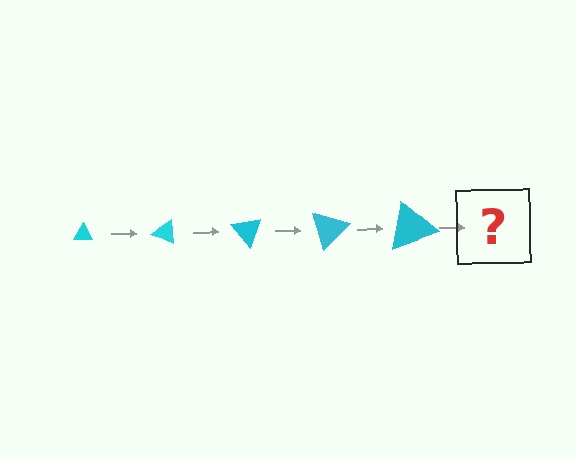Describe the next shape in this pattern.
It should be a triangle, larger than the previous one and rotated 125 degrees from the start.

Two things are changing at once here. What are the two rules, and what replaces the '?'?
The two rules are that the triangle grows larger each step and it rotates 25 degrees each step. The '?' should be a triangle, larger than the previous one and rotated 125 degrees from the start.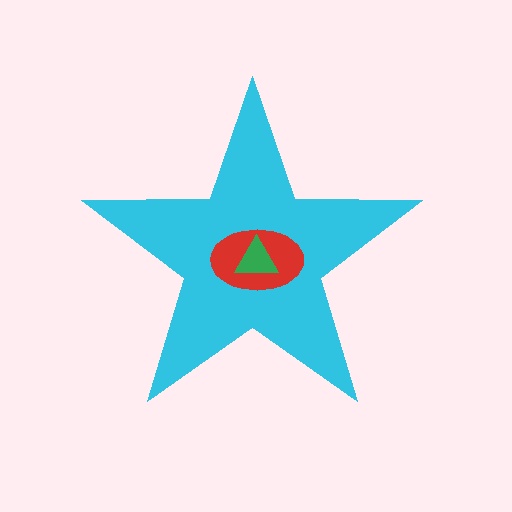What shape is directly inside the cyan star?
The red ellipse.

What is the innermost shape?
The green triangle.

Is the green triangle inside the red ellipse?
Yes.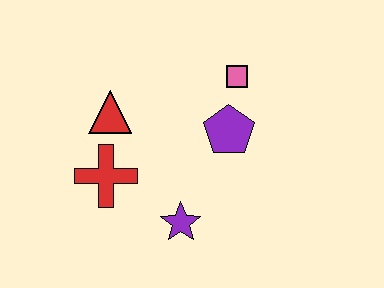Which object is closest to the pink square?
The purple pentagon is closest to the pink square.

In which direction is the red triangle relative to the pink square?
The red triangle is to the left of the pink square.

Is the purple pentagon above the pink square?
No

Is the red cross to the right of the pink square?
No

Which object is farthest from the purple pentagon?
The red cross is farthest from the purple pentagon.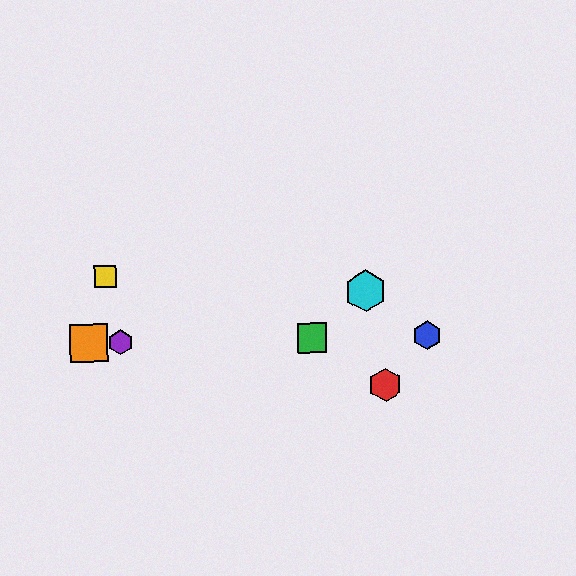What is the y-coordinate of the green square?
The green square is at y≈338.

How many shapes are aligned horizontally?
4 shapes (the blue hexagon, the green square, the purple hexagon, the orange square) are aligned horizontally.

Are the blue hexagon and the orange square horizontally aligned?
Yes, both are at y≈335.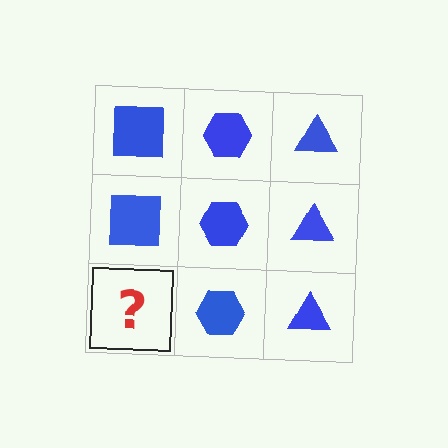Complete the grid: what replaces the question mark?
The question mark should be replaced with a blue square.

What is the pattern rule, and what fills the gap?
The rule is that each column has a consistent shape. The gap should be filled with a blue square.